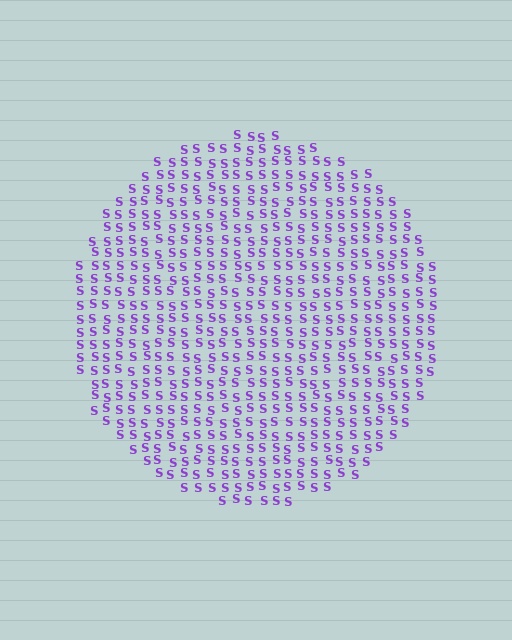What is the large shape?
The large shape is a circle.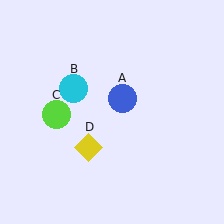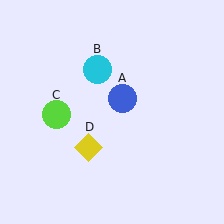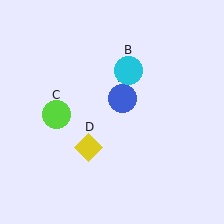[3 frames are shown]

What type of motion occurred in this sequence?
The cyan circle (object B) rotated clockwise around the center of the scene.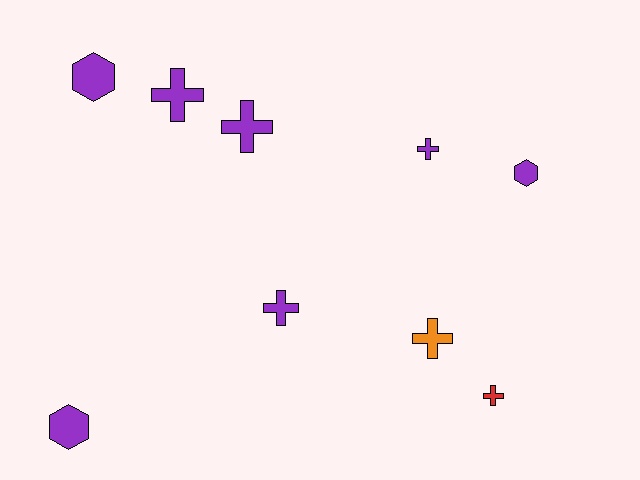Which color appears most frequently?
Purple, with 7 objects.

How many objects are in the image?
There are 9 objects.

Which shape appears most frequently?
Cross, with 6 objects.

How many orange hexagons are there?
There are no orange hexagons.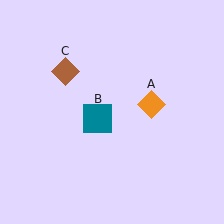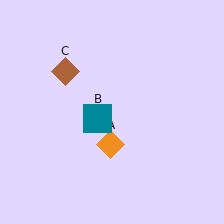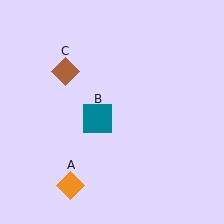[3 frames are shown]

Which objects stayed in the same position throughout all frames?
Teal square (object B) and brown diamond (object C) remained stationary.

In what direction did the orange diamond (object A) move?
The orange diamond (object A) moved down and to the left.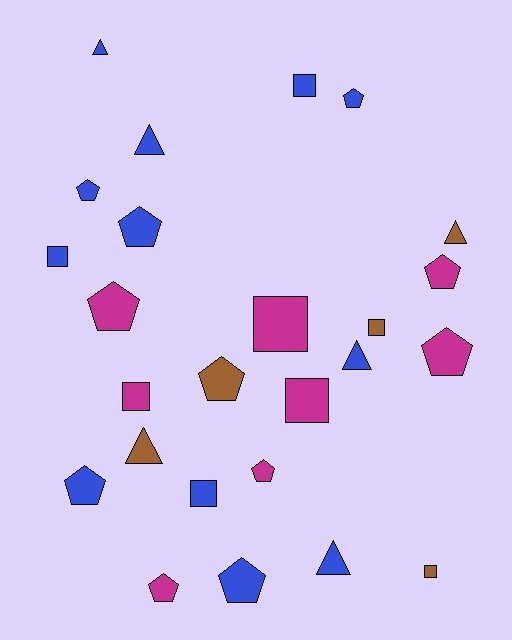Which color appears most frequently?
Blue, with 12 objects.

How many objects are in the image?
There are 25 objects.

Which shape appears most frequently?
Pentagon, with 11 objects.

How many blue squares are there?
There are 3 blue squares.